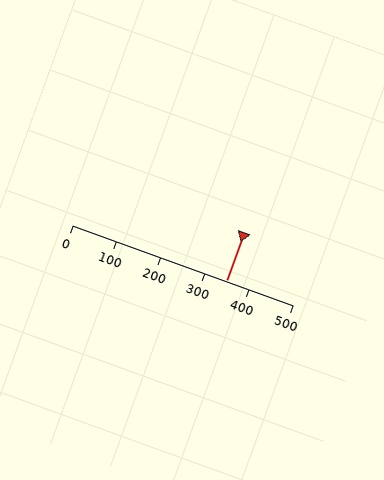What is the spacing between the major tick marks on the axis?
The major ticks are spaced 100 apart.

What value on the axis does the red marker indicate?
The marker indicates approximately 350.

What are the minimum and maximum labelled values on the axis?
The axis runs from 0 to 500.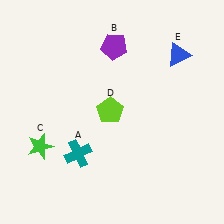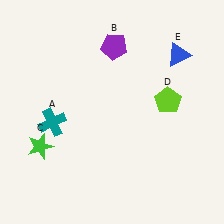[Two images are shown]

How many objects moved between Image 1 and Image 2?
2 objects moved between the two images.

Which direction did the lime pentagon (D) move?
The lime pentagon (D) moved right.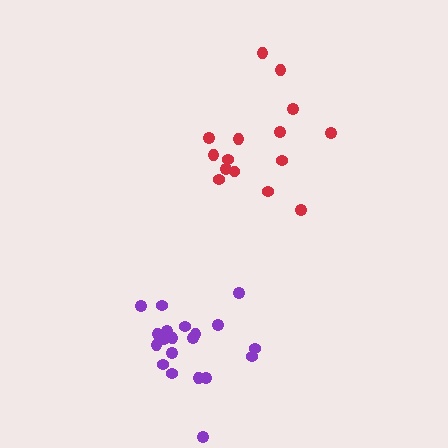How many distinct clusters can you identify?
There are 2 distinct clusters.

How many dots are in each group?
Group 1: 15 dots, Group 2: 20 dots (35 total).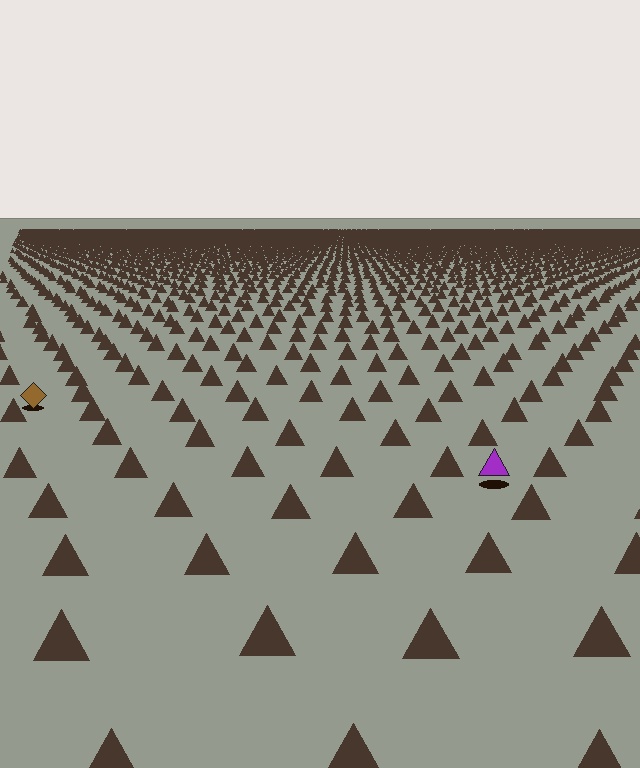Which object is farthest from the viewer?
The brown diamond is farthest from the viewer. It appears smaller and the ground texture around it is denser.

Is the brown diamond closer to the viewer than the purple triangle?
No. The purple triangle is closer — you can tell from the texture gradient: the ground texture is coarser near it.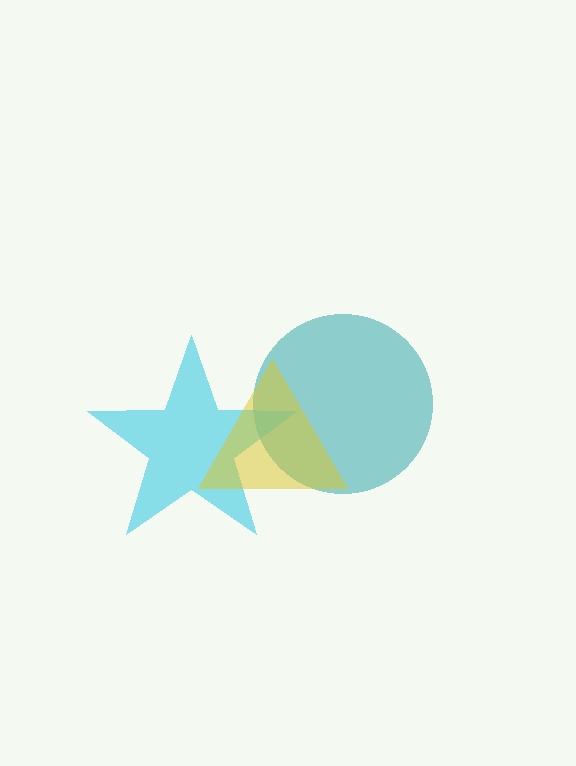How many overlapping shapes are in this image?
There are 3 overlapping shapes in the image.